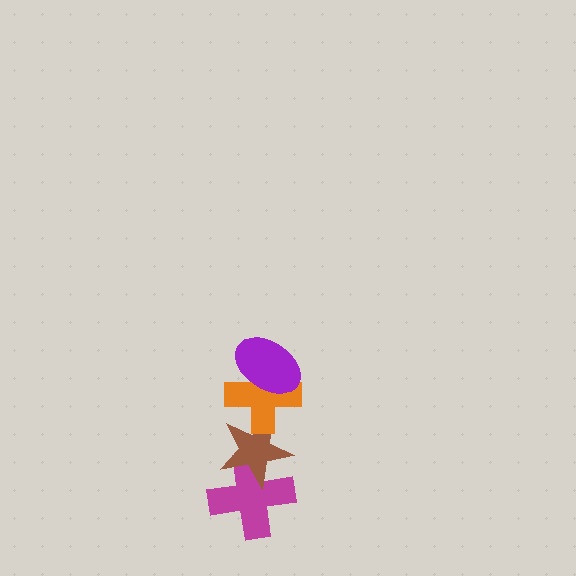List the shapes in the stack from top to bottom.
From top to bottom: the purple ellipse, the orange cross, the brown star, the magenta cross.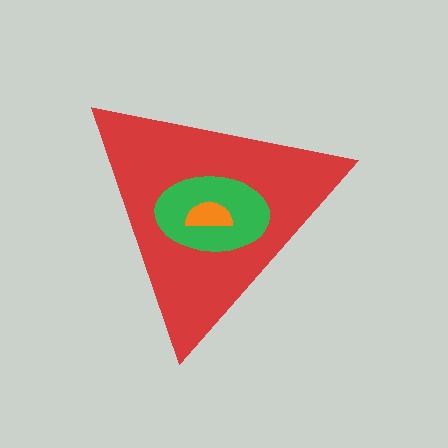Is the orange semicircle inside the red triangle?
Yes.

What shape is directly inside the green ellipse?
The orange semicircle.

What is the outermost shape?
The red triangle.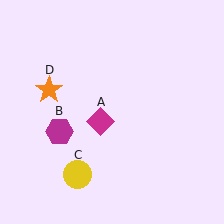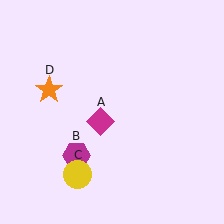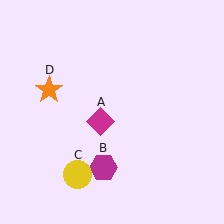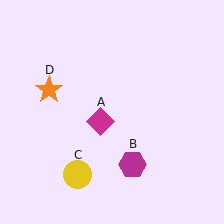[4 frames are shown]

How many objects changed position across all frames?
1 object changed position: magenta hexagon (object B).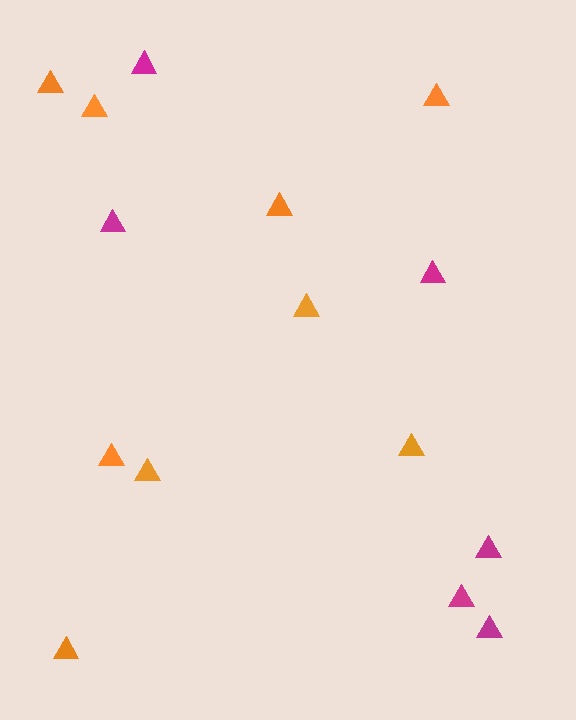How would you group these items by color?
There are 2 groups: one group of orange triangles (9) and one group of magenta triangles (6).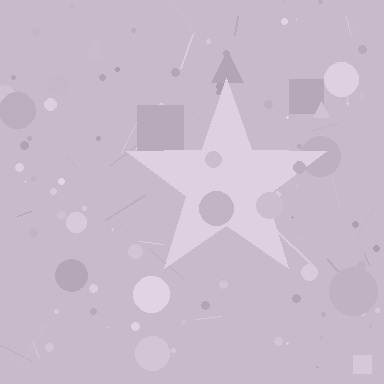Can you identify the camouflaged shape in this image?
The camouflaged shape is a star.